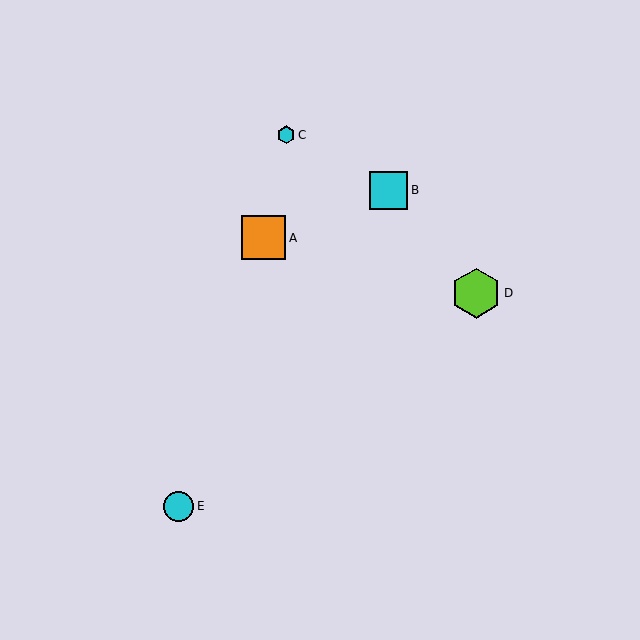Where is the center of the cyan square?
The center of the cyan square is at (389, 190).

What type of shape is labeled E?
Shape E is a cyan circle.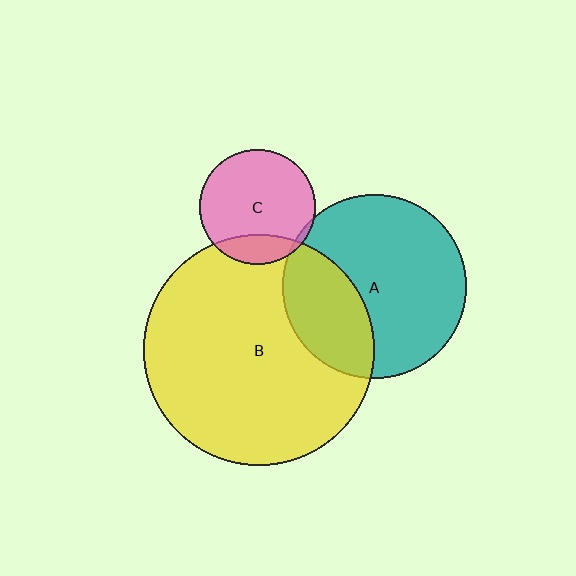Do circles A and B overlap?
Yes.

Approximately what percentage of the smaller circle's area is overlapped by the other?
Approximately 30%.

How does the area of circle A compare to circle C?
Approximately 2.5 times.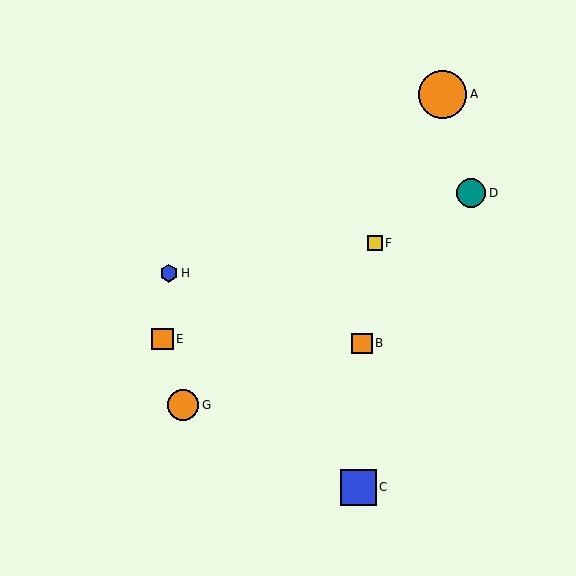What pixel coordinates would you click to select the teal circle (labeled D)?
Click at (471, 193) to select the teal circle D.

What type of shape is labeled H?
Shape H is a blue hexagon.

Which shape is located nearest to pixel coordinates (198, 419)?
The orange circle (labeled G) at (183, 405) is nearest to that location.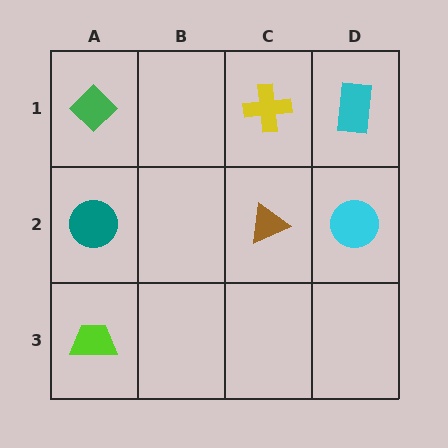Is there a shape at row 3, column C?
No, that cell is empty.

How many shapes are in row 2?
3 shapes.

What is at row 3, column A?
A lime trapezoid.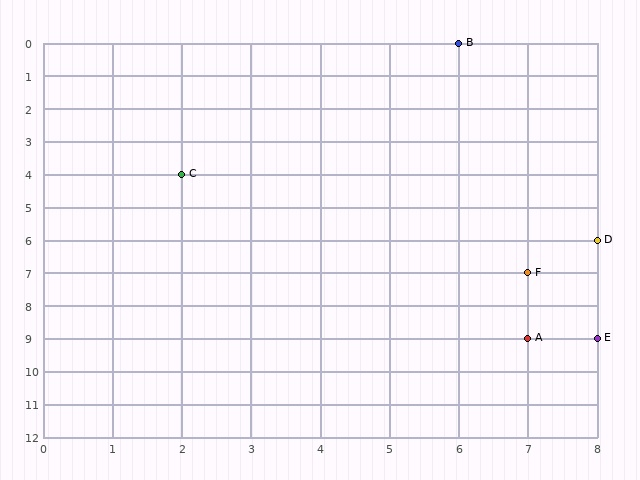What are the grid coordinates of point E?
Point E is at grid coordinates (8, 9).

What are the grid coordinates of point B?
Point B is at grid coordinates (6, 0).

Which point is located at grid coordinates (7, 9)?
Point A is at (7, 9).